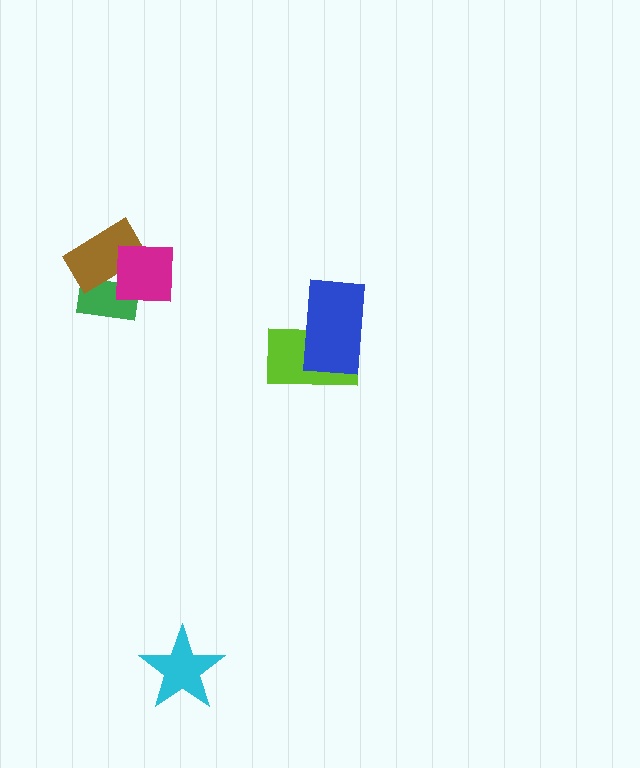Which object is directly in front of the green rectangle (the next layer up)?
The brown rectangle is directly in front of the green rectangle.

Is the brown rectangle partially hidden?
Yes, it is partially covered by another shape.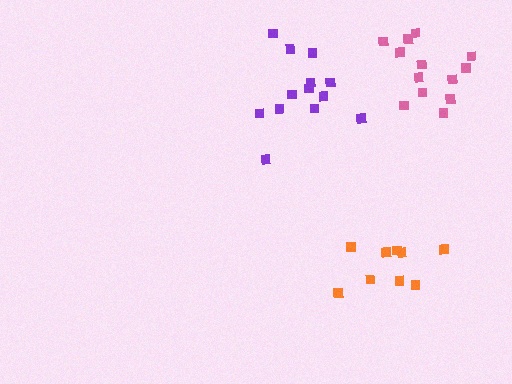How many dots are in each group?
Group 1: 9 dots, Group 2: 13 dots, Group 3: 13 dots (35 total).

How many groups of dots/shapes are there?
There are 3 groups.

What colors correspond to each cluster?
The clusters are colored: orange, purple, pink.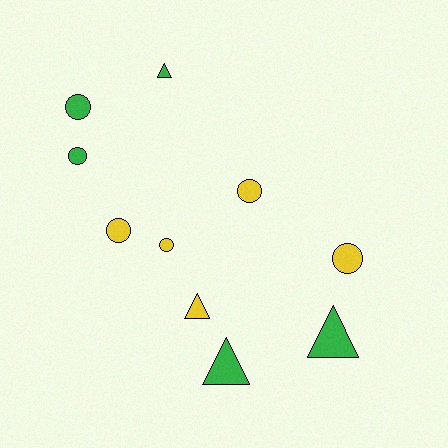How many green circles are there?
There are 2 green circles.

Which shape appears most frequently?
Circle, with 6 objects.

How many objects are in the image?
There are 10 objects.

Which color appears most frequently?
Yellow, with 5 objects.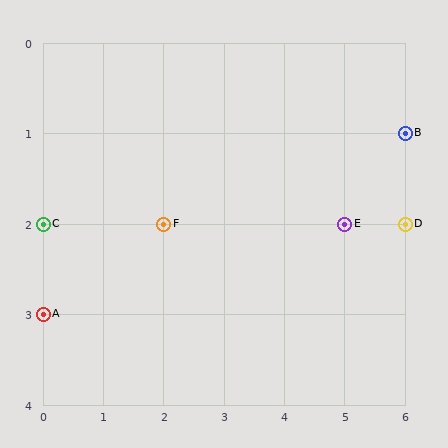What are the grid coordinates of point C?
Point C is at grid coordinates (0, 2).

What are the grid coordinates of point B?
Point B is at grid coordinates (6, 1).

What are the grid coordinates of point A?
Point A is at grid coordinates (0, 3).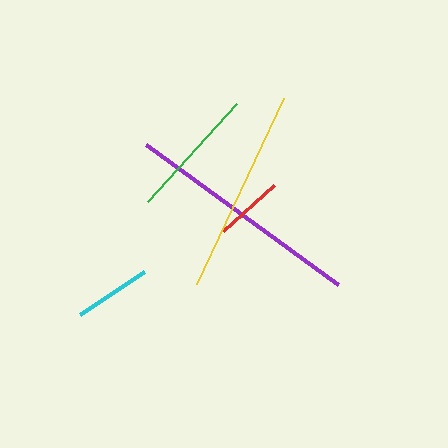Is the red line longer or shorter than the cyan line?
The cyan line is longer than the red line.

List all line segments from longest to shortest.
From longest to shortest: purple, yellow, green, cyan, red.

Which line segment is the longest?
The purple line is the longest at approximately 238 pixels.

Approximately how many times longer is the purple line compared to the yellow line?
The purple line is approximately 1.2 times the length of the yellow line.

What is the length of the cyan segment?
The cyan segment is approximately 77 pixels long.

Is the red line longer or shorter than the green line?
The green line is longer than the red line.